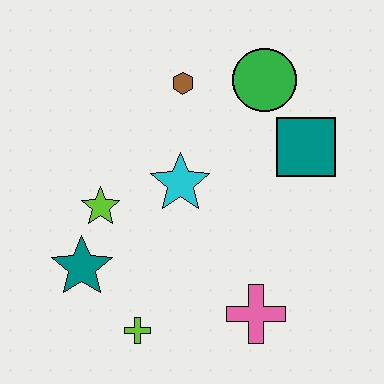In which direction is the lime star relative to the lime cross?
The lime star is above the lime cross.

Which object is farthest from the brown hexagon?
The lime cross is farthest from the brown hexagon.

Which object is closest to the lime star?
The teal star is closest to the lime star.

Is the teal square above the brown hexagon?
No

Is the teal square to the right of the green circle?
Yes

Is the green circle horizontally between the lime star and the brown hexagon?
No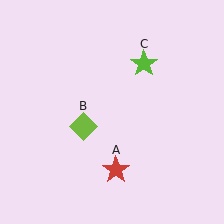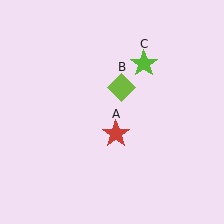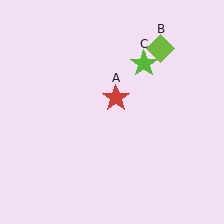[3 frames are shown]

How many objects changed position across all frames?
2 objects changed position: red star (object A), lime diamond (object B).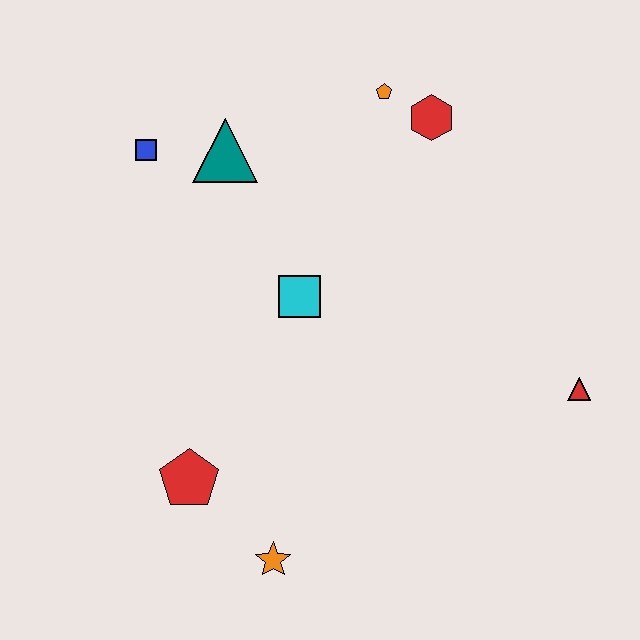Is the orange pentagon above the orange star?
Yes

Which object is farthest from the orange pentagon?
The orange star is farthest from the orange pentagon.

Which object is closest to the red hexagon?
The orange pentagon is closest to the red hexagon.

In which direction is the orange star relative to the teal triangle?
The orange star is below the teal triangle.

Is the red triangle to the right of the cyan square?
Yes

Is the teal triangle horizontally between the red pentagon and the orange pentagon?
Yes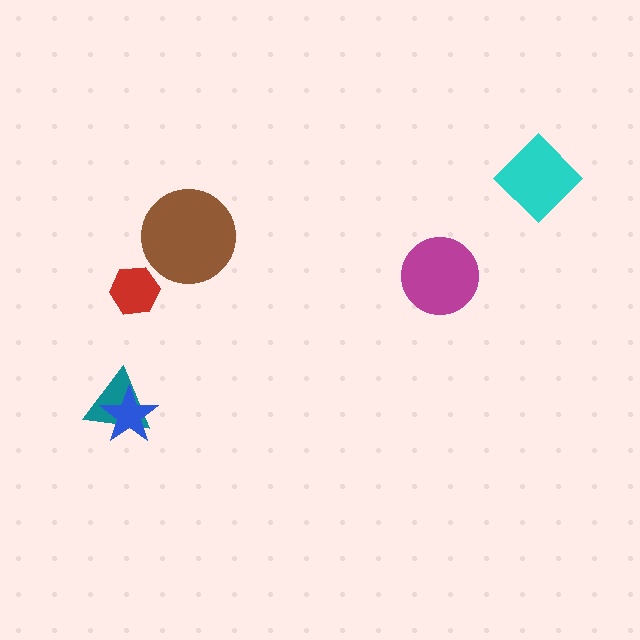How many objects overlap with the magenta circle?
0 objects overlap with the magenta circle.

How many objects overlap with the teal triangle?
1 object overlaps with the teal triangle.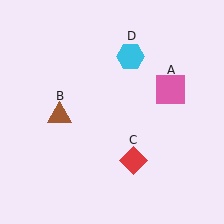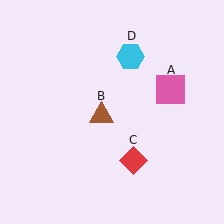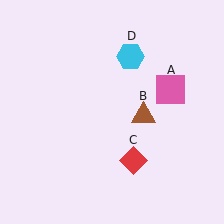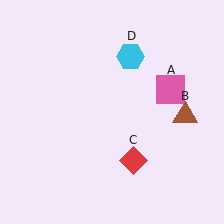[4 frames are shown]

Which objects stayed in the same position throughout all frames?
Pink square (object A) and red diamond (object C) and cyan hexagon (object D) remained stationary.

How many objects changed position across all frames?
1 object changed position: brown triangle (object B).